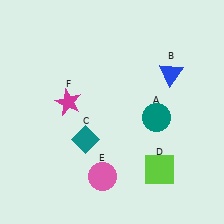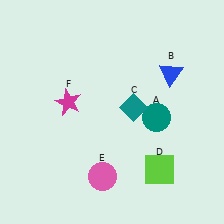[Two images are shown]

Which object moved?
The teal diamond (C) moved right.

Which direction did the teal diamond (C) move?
The teal diamond (C) moved right.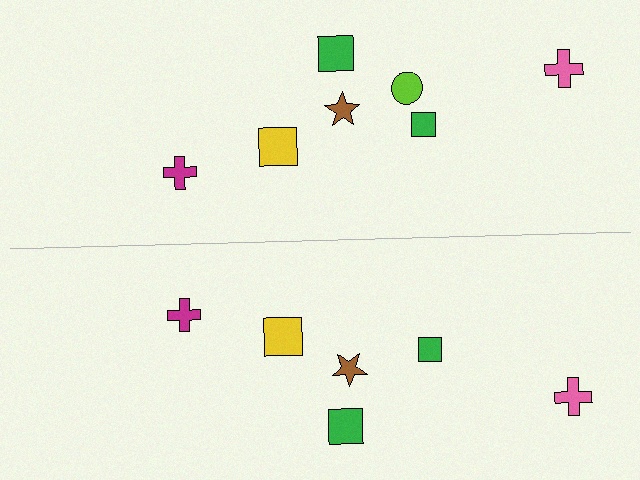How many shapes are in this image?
There are 13 shapes in this image.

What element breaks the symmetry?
A lime circle is missing from the bottom side.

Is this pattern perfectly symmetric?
No, the pattern is not perfectly symmetric. A lime circle is missing from the bottom side.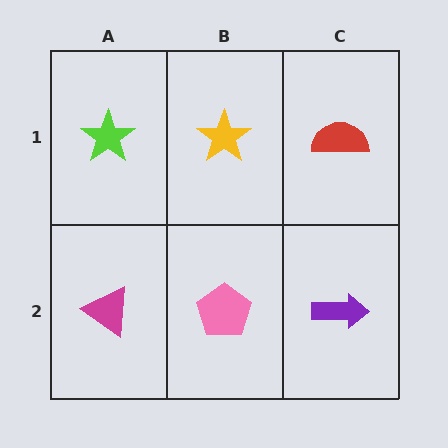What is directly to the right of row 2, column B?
A purple arrow.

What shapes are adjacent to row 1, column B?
A pink pentagon (row 2, column B), a lime star (row 1, column A), a red semicircle (row 1, column C).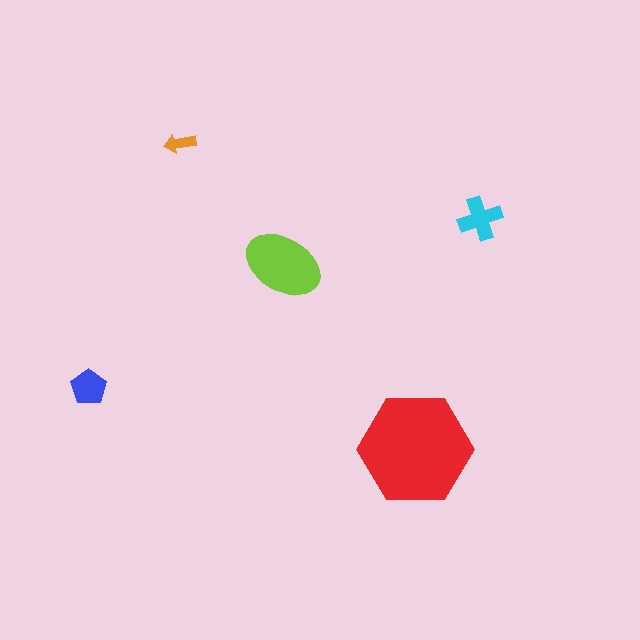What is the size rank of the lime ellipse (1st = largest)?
2nd.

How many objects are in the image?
There are 5 objects in the image.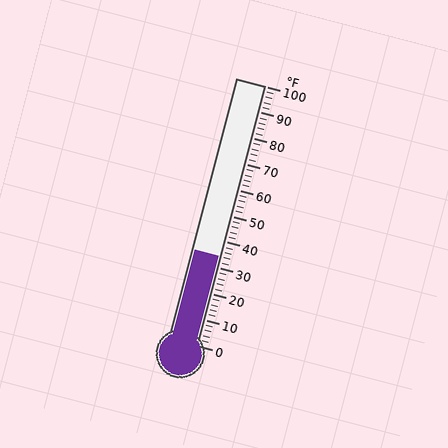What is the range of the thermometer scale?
The thermometer scale ranges from 0°F to 100°F.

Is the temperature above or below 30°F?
The temperature is above 30°F.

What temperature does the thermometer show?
The thermometer shows approximately 34°F.